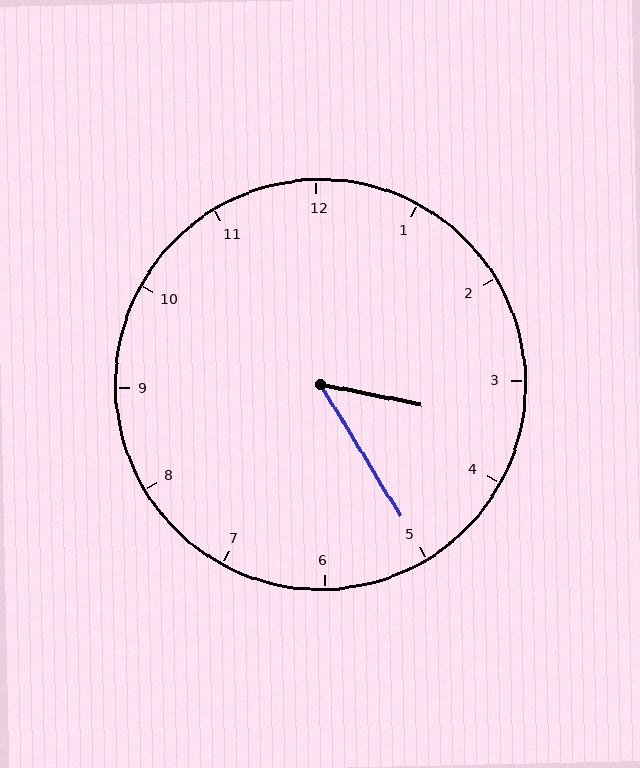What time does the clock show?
3:25.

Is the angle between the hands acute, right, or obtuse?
It is acute.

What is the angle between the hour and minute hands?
Approximately 48 degrees.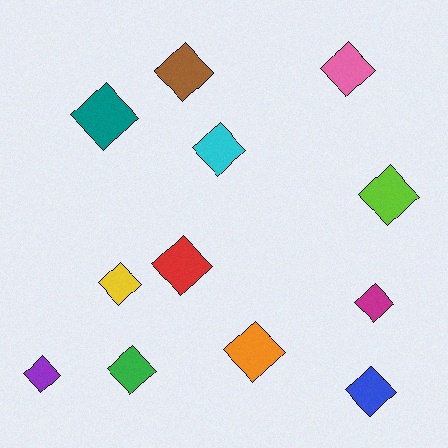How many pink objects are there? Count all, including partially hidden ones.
There is 1 pink object.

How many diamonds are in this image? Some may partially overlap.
There are 12 diamonds.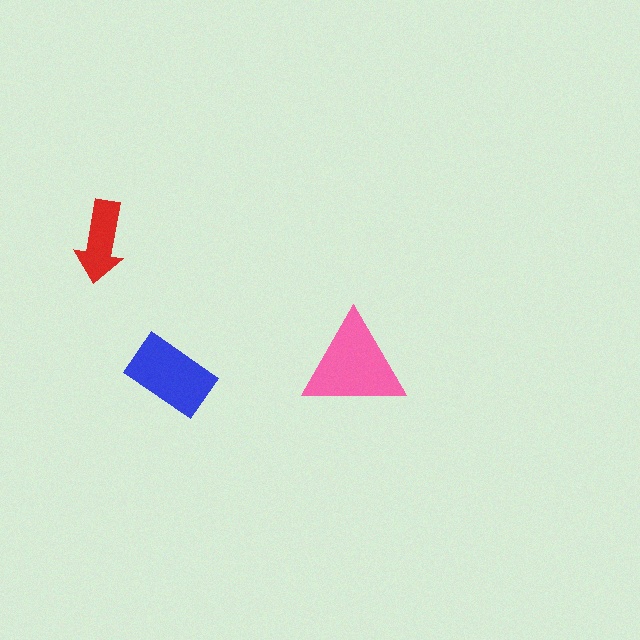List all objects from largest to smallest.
The pink triangle, the blue rectangle, the red arrow.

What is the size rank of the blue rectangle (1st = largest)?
2nd.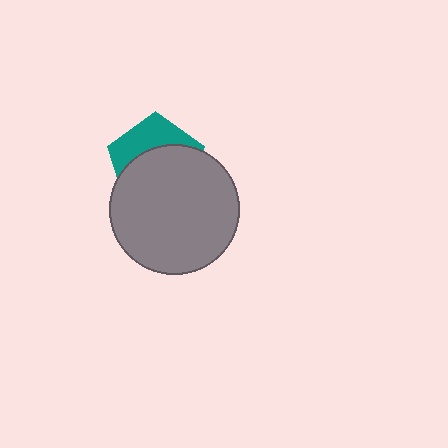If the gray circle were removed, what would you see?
You would see the complete teal pentagon.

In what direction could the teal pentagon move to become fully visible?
The teal pentagon could move up. That would shift it out from behind the gray circle entirely.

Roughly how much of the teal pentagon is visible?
A small part of it is visible (roughly 37%).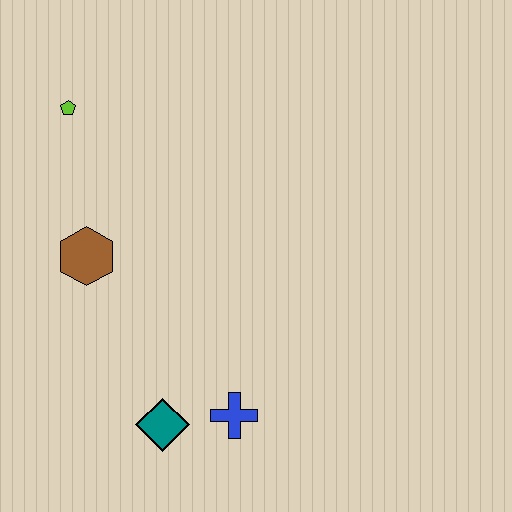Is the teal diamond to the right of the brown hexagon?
Yes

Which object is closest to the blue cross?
The teal diamond is closest to the blue cross.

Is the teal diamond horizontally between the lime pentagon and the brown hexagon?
No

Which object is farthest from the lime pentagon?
The blue cross is farthest from the lime pentagon.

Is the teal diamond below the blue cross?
Yes